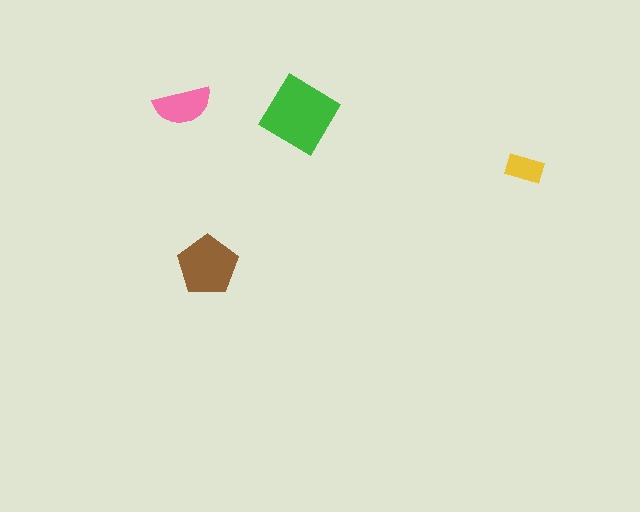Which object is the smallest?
The yellow rectangle.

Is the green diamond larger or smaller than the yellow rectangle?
Larger.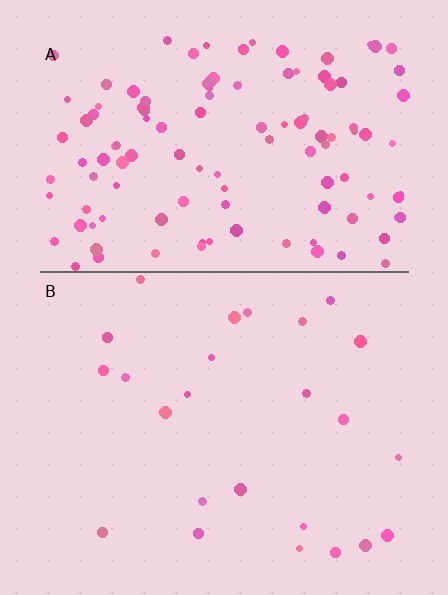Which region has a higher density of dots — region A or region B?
A (the top).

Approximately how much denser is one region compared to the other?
Approximately 4.8× — region A over region B.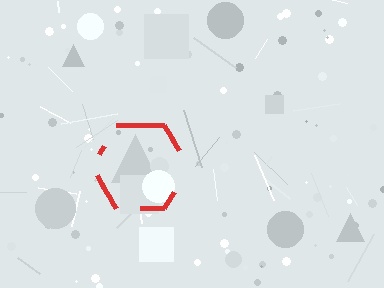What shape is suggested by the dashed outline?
The dashed outline suggests a hexagon.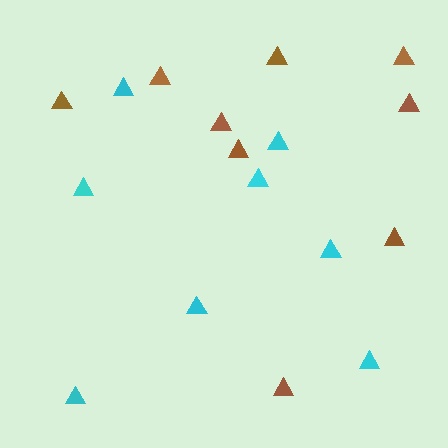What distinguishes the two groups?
There are 2 groups: one group of cyan triangles (8) and one group of brown triangles (9).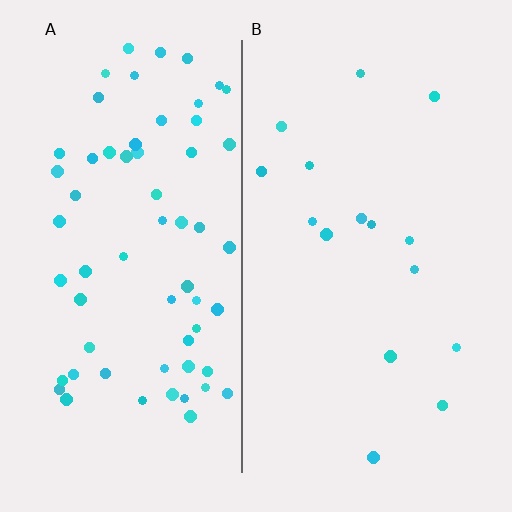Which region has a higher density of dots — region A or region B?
A (the left).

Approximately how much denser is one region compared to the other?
Approximately 4.0× — region A over region B.